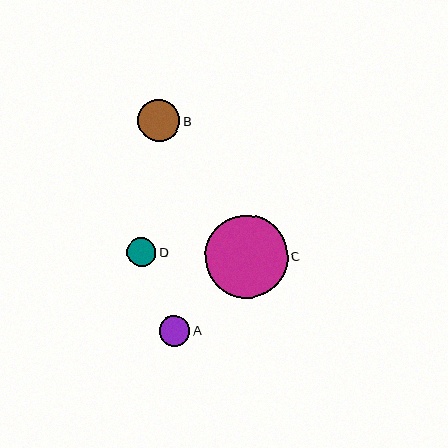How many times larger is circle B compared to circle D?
Circle B is approximately 1.5 times the size of circle D.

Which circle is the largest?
Circle C is the largest with a size of approximately 83 pixels.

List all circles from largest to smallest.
From largest to smallest: C, B, A, D.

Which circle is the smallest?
Circle D is the smallest with a size of approximately 29 pixels.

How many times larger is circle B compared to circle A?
Circle B is approximately 1.4 times the size of circle A.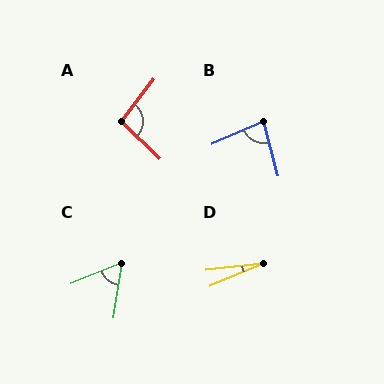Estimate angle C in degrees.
Approximately 58 degrees.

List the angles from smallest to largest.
D (16°), C (58°), B (81°), A (97°).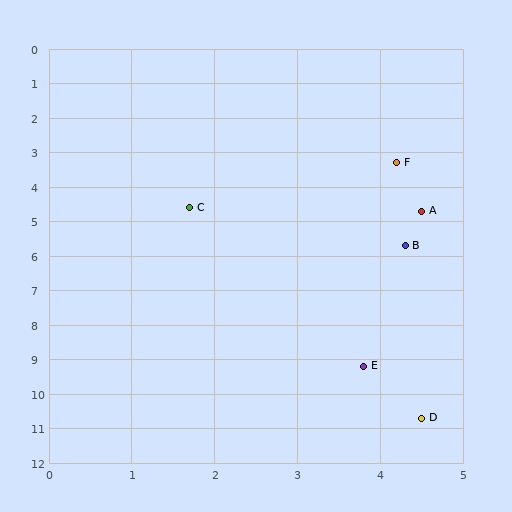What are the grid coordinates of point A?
Point A is at approximately (4.5, 4.7).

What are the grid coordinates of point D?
Point D is at approximately (4.5, 10.7).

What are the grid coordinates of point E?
Point E is at approximately (3.8, 9.2).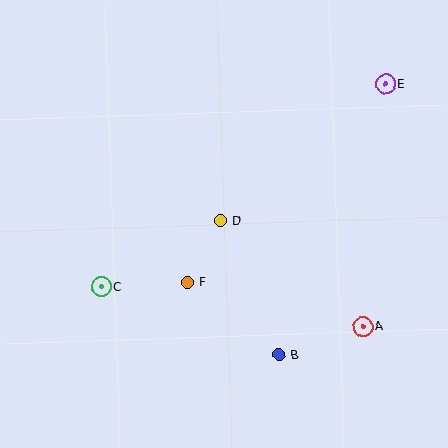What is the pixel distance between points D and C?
The distance between D and C is 136 pixels.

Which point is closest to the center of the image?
Point D at (220, 221) is closest to the center.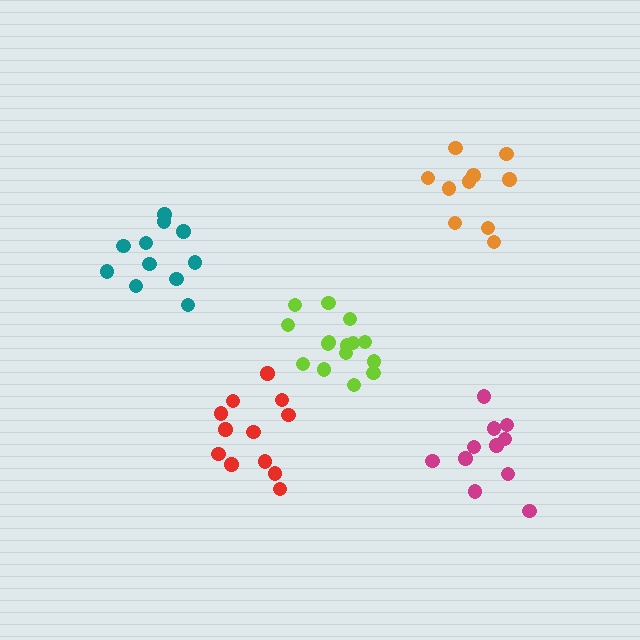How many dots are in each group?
Group 1: 11 dots, Group 2: 10 dots, Group 3: 13 dots, Group 4: 15 dots, Group 5: 11 dots (60 total).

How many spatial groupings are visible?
There are 5 spatial groupings.